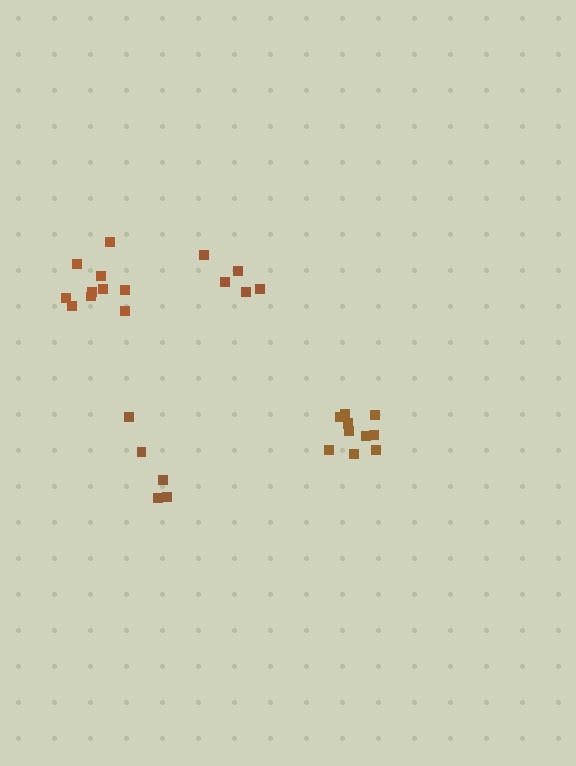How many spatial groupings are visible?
There are 4 spatial groupings.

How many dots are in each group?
Group 1: 10 dots, Group 2: 11 dots, Group 3: 5 dots, Group 4: 5 dots (31 total).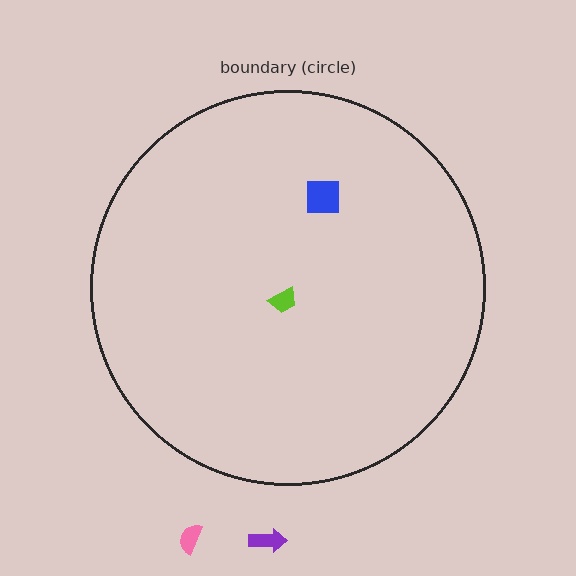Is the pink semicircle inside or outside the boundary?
Outside.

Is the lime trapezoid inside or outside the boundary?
Inside.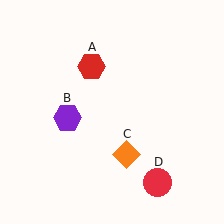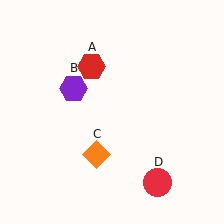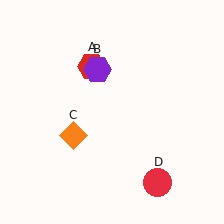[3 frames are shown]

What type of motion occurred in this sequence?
The purple hexagon (object B), orange diamond (object C) rotated clockwise around the center of the scene.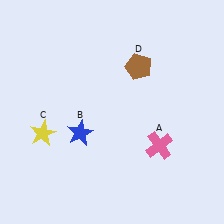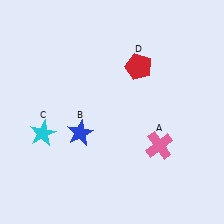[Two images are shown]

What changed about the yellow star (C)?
In Image 1, C is yellow. In Image 2, it changed to cyan.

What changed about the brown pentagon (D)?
In Image 1, D is brown. In Image 2, it changed to red.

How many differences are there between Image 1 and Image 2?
There are 2 differences between the two images.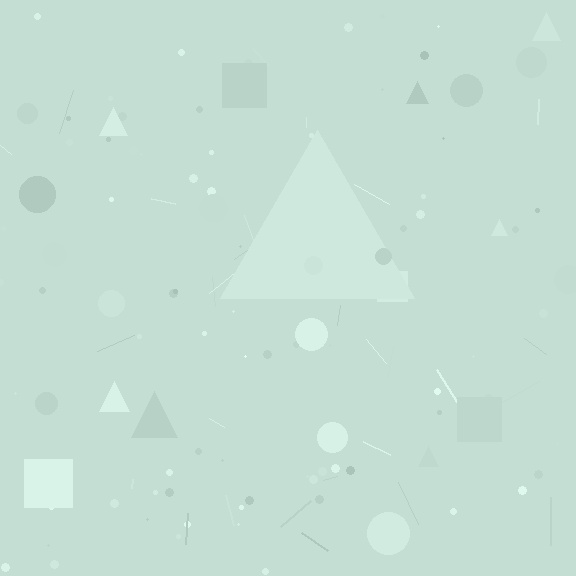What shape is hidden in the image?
A triangle is hidden in the image.